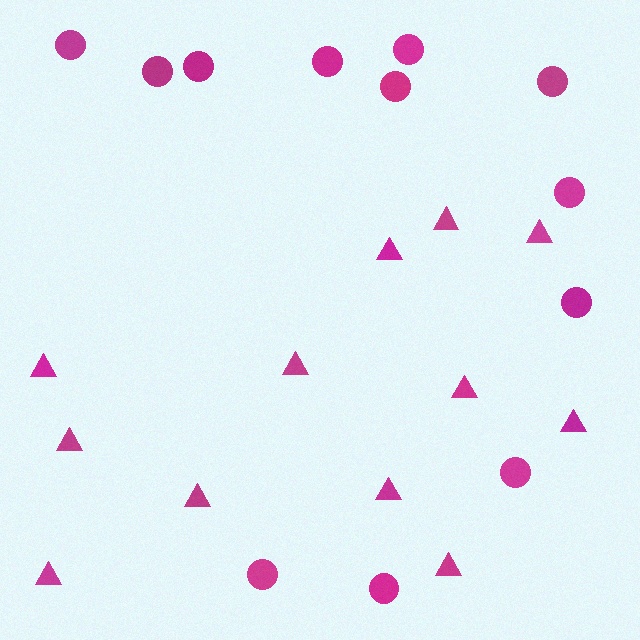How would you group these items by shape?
There are 2 groups: one group of triangles (12) and one group of circles (12).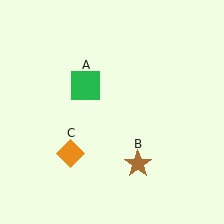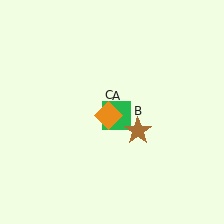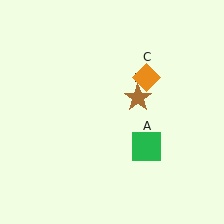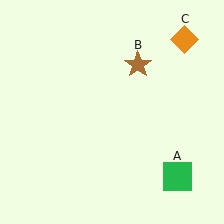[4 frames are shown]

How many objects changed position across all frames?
3 objects changed position: green square (object A), brown star (object B), orange diamond (object C).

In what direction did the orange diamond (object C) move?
The orange diamond (object C) moved up and to the right.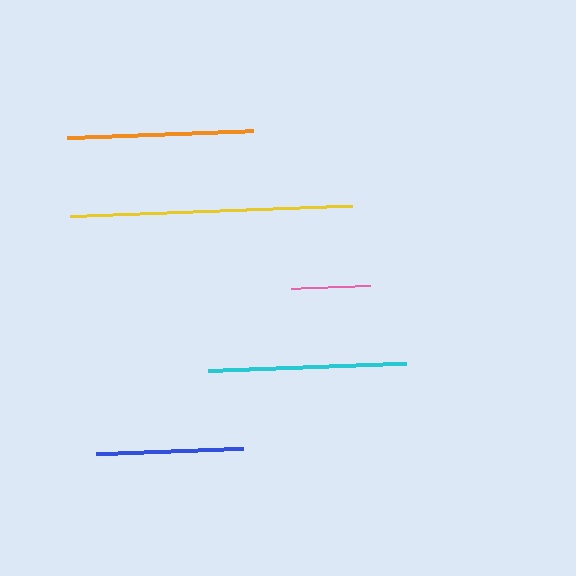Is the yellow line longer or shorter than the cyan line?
The yellow line is longer than the cyan line.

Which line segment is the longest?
The yellow line is the longest at approximately 282 pixels.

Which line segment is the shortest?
The pink line is the shortest at approximately 78 pixels.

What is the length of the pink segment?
The pink segment is approximately 78 pixels long.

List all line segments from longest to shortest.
From longest to shortest: yellow, cyan, orange, blue, pink.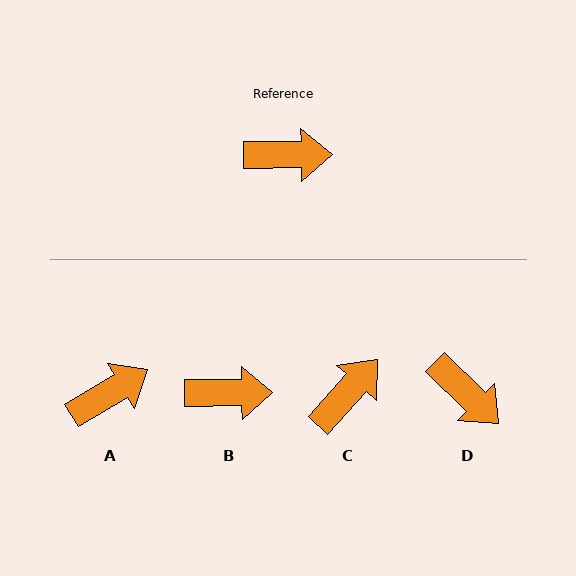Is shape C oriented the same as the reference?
No, it is off by about 47 degrees.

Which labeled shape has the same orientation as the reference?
B.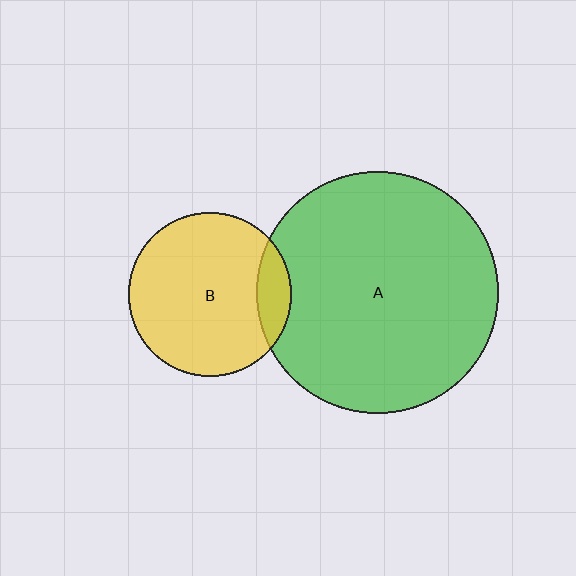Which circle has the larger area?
Circle A (green).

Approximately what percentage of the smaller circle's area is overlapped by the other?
Approximately 10%.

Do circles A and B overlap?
Yes.